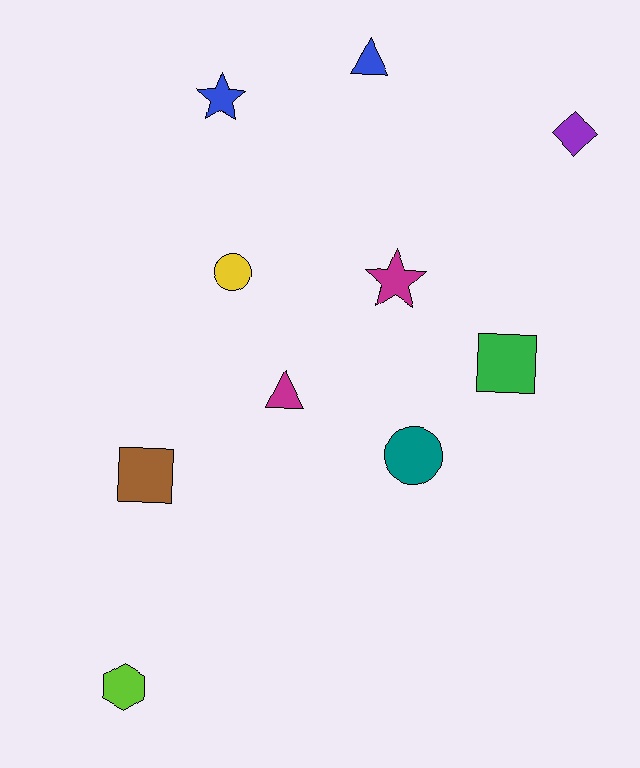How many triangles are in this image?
There are 2 triangles.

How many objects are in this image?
There are 10 objects.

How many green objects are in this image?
There is 1 green object.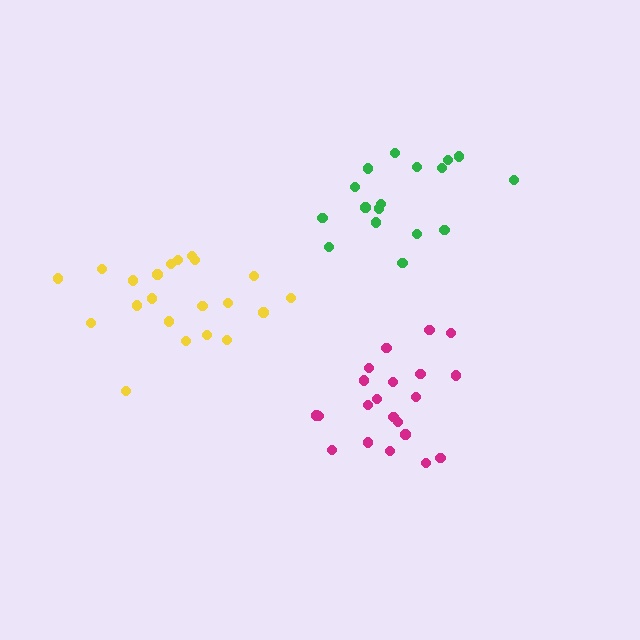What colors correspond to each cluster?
The clusters are colored: yellow, magenta, green.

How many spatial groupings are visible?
There are 3 spatial groupings.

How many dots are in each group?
Group 1: 21 dots, Group 2: 21 dots, Group 3: 17 dots (59 total).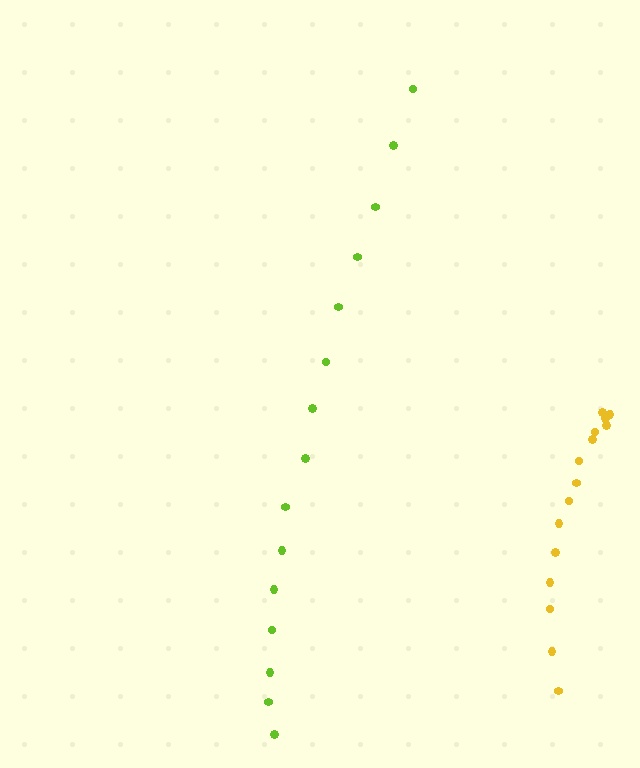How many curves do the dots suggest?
There are 2 distinct paths.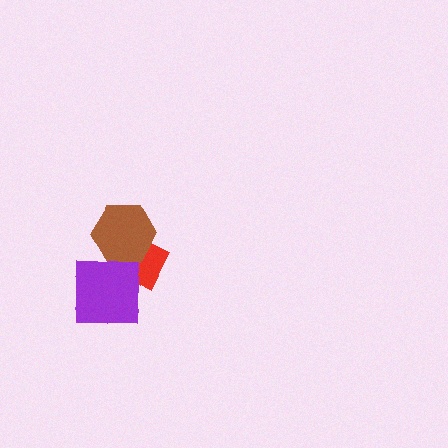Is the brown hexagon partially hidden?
Yes, it is partially covered by another shape.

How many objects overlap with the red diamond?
2 objects overlap with the red diamond.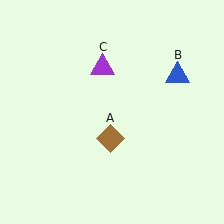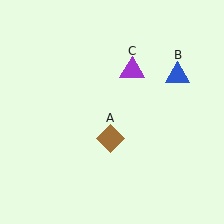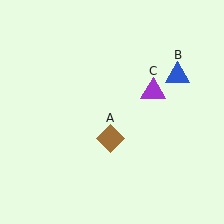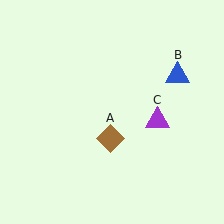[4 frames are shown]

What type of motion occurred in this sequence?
The purple triangle (object C) rotated clockwise around the center of the scene.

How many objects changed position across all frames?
1 object changed position: purple triangle (object C).